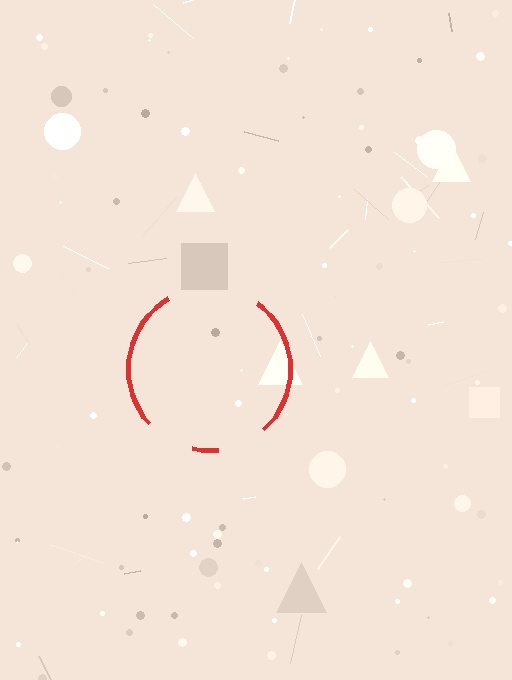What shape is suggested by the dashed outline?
The dashed outline suggests a circle.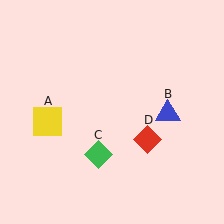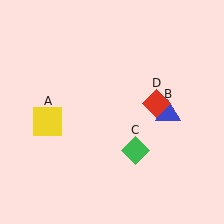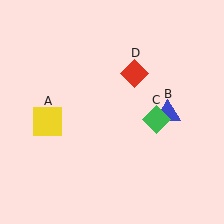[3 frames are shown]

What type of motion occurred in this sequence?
The green diamond (object C), red diamond (object D) rotated counterclockwise around the center of the scene.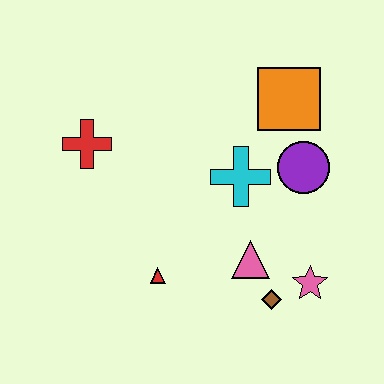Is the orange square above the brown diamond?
Yes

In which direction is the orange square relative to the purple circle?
The orange square is above the purple circle.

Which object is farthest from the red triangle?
The orange square is farthest from the red triangle.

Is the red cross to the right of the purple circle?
No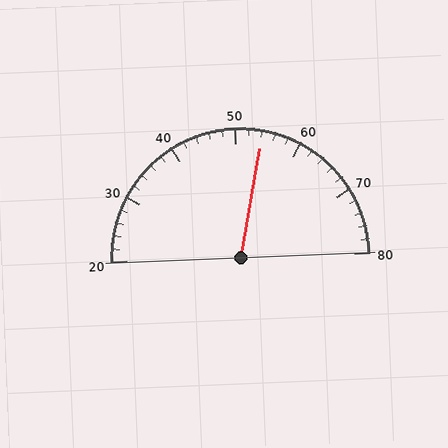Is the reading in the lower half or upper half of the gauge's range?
The reading is in the upper half of the range (20 to 80).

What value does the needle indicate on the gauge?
The needle indicates approximately 54.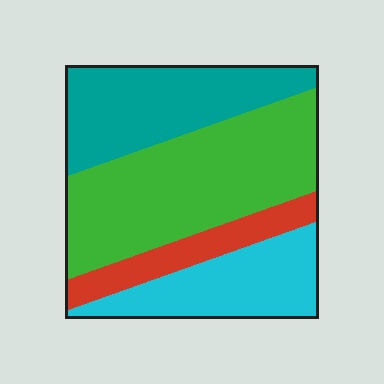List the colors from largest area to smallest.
From largest to smallest: green, teal, cyan, red.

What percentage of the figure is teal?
Teal takes up between a sixth and a third of the figure.